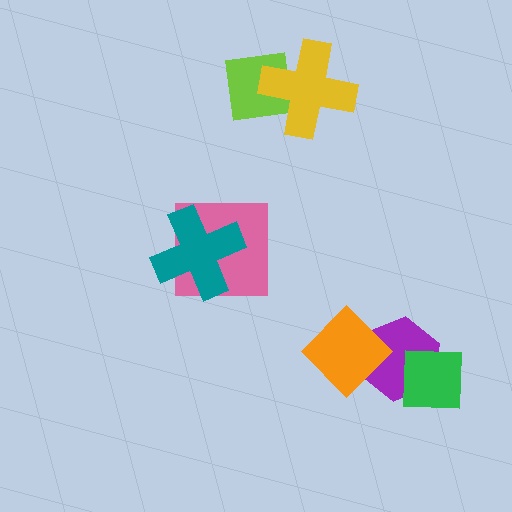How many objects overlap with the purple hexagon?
2 objects overlap with the purple hexagon.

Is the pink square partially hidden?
Yes, it is partially covered by another shape.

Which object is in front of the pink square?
The teal cross is in front of the pink square.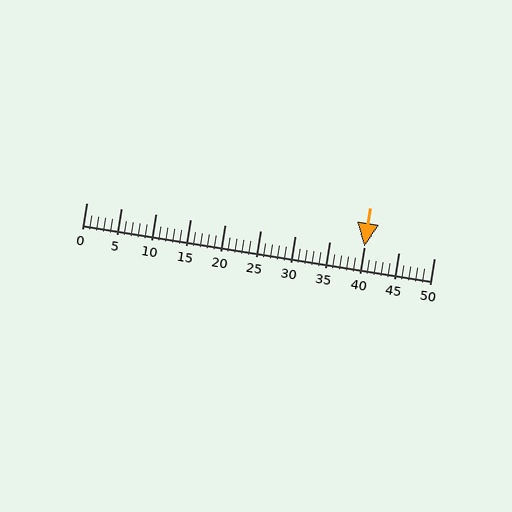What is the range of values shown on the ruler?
The ruler shows values from 0 to 50.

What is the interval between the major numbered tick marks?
The major tick marks are spaced 5 units apart.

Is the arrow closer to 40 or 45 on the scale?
The arrow is closer to 40.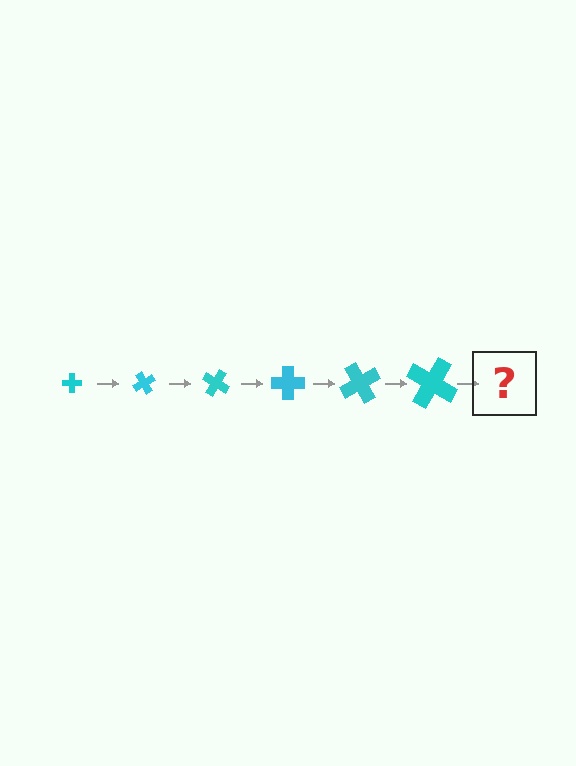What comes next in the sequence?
The next element should be a cross, larger than the previous one and rotated 360 degrees from the start.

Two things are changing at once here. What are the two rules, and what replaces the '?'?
The two rules are that the cross grows larger each step and it rotates 60 degrees each step. The '?' should be a cross, larger than the previous one and rotated 360 degrees from the start.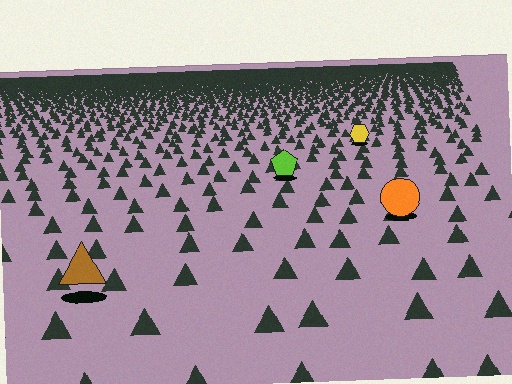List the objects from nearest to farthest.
From nearest to farthest: the brown triangle, the orange circle, the lime pentagon, the yellow hexagon.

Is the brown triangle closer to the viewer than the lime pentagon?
Yes. The brown triangle is closer — you can tell from the texture gradient: the ground texture is coarser near it.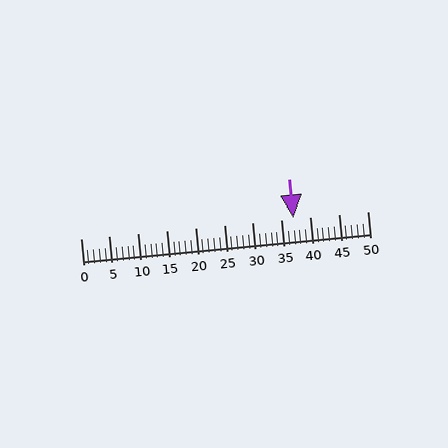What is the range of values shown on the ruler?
The ruler shows values from 0 to 50.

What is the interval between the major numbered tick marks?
The major tick marks are spaced 5 units apart.